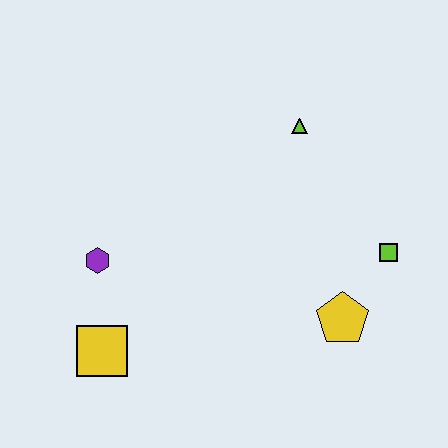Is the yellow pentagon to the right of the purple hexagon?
Yes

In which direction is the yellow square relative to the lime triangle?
The yellow square is below the lime triangle.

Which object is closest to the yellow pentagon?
The lime square is closest to the yellow pentagon.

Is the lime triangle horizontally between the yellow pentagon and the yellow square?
Yes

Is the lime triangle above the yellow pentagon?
Yes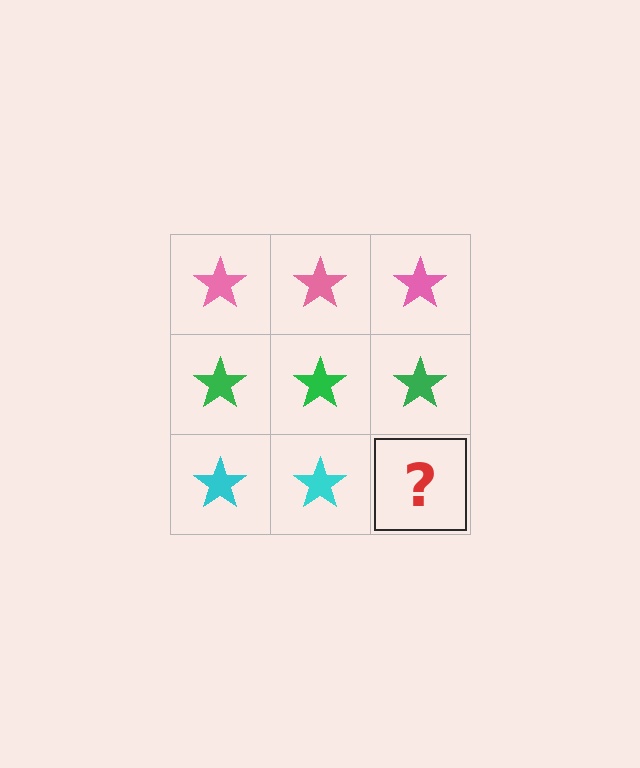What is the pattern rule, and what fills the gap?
The rule is that each row has a consistent color. The gap should be filled with a cyan star.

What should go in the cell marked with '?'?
The missing cell should contain a cyan star.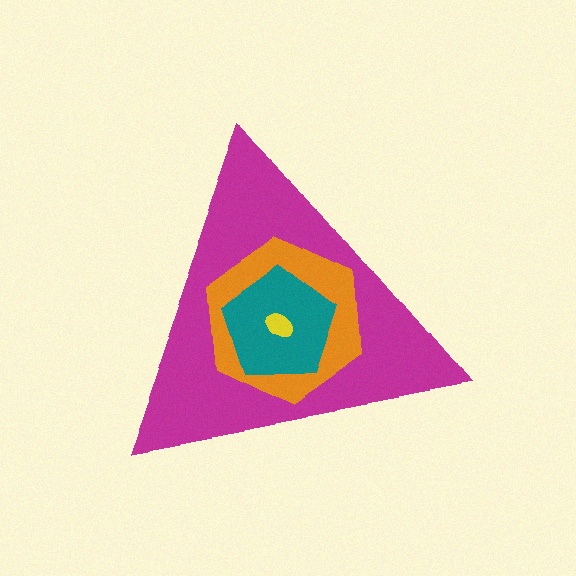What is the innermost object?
The yellow ellipse.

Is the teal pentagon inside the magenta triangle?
Yes.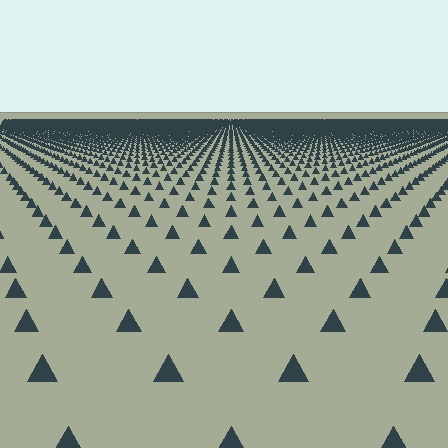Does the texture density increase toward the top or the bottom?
Density increases toward the top.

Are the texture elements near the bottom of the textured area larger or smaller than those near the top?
Larger. Near the bottom, elements are closer to the viewer and appear at a bigger on-screen size.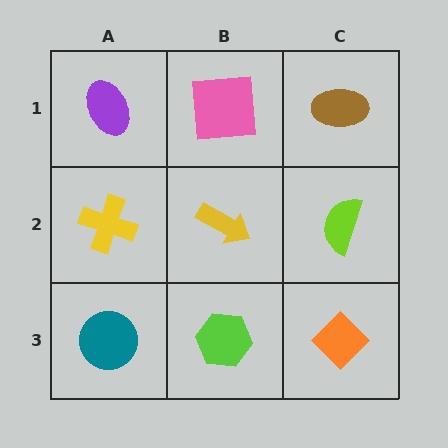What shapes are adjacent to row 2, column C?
A brown ellipse (row 1, column C), an orange diamond (row 3, column C), a yellow arrow (row 2, column B).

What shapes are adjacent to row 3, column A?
A yellow cross (row 2, column A), a lime hexagon (row 3, column B).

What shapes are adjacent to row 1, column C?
A lime semicircle (row 2, column C), a pink square (row 1, column B).